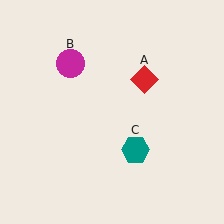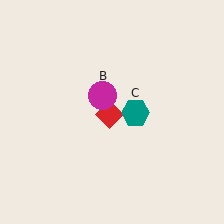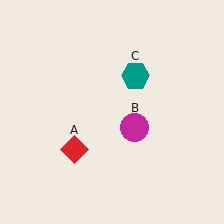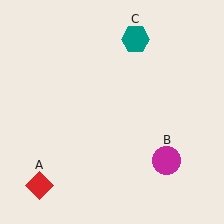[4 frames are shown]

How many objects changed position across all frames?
3 objects changed position: red diamond (object A), magenta circle (object B), teal hexagon (object C).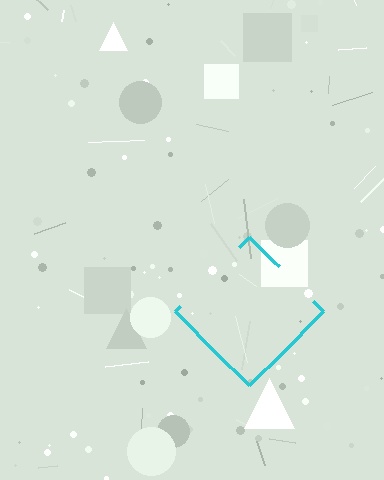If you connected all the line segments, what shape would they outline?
They would outline a diamond.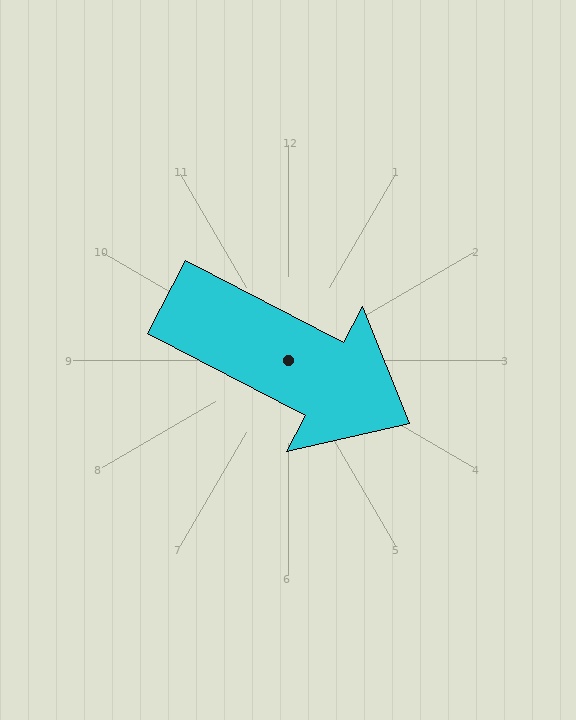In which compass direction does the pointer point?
Southeast.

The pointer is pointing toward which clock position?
Roughly 4 o'clock.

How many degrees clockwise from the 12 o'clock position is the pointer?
Approximately 118 degrees.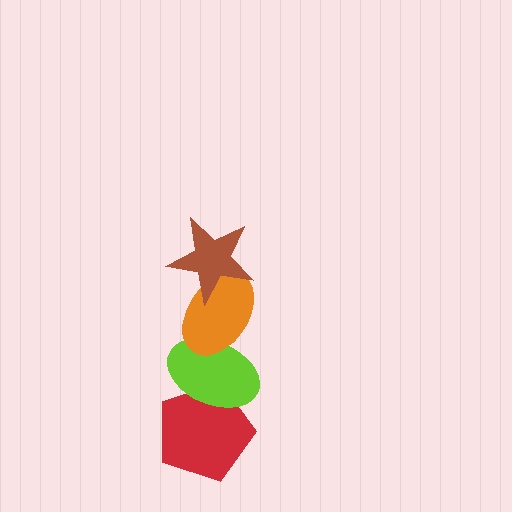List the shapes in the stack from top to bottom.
From top to bottom: the brown star, the orange ellipse, the lime ellipse, the red pentagon.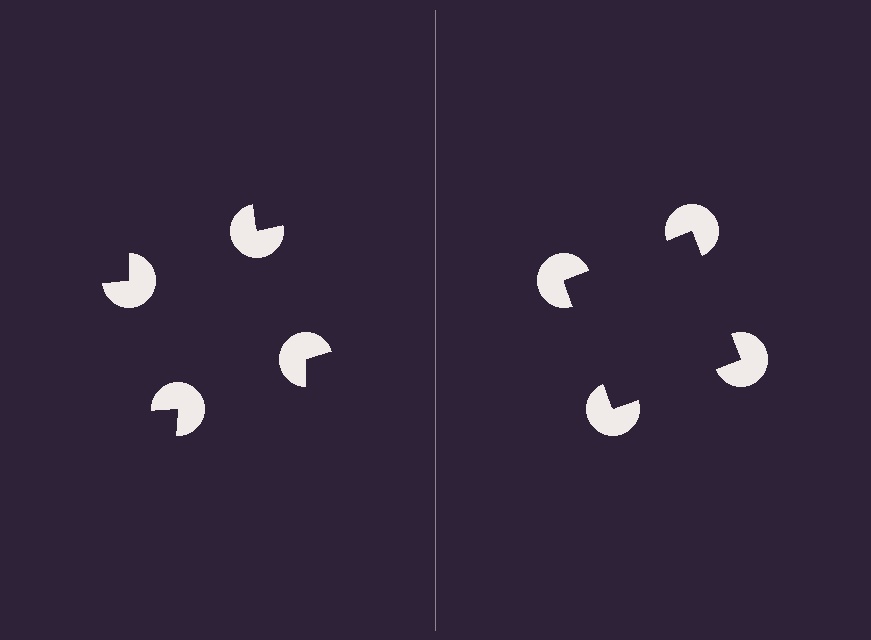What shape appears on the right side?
An illusory square.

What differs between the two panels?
The pac-man discs are positioned identically on both sides; only the wedge orientations differ. On the right they align to a square; on the left they are misaligned.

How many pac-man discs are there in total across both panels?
8 — 4 on each side.